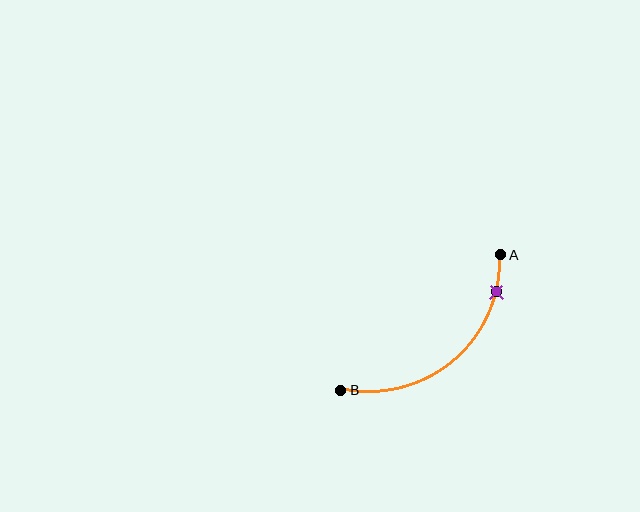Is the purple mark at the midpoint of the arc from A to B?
No. The purple mark lies on the arc but is closer to endpoint A. The arc midpoint would be at the point on the curve equidistant along the arc from both A and B.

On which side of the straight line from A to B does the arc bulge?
The arc bulges below and to the right of the straight line connecting A and B.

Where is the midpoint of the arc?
The arc midpoint is the point on the curve farthest from the straight line joining A and B. It sits below and to the right of that line.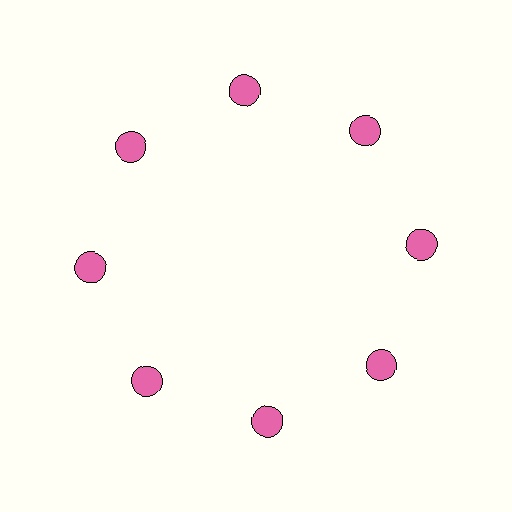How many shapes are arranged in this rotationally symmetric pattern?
There are 8 shapes, arranged in 8 groups of 1.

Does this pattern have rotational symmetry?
Yes, this pattern has 8-fold rotational symmetry. It looks the same after rotating 45 degrees around the center.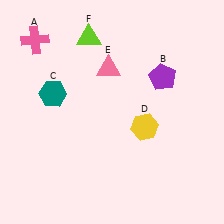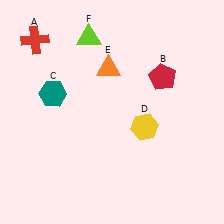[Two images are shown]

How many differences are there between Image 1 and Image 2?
There are 3 differences between the two images.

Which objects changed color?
A changed from pink to red. B changed from purple to red. E changed from pink to orange.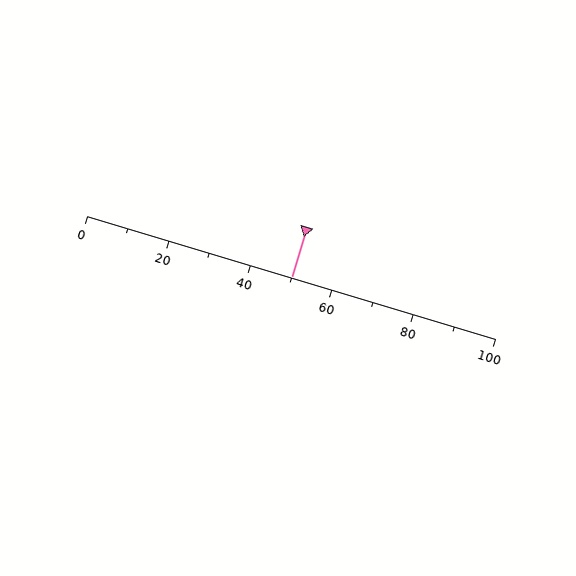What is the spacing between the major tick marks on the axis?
The major ticks are spaced 20 apart.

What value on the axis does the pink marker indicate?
The marker indicates approximately 50.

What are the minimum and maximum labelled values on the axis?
The axis runs from 0 to 100.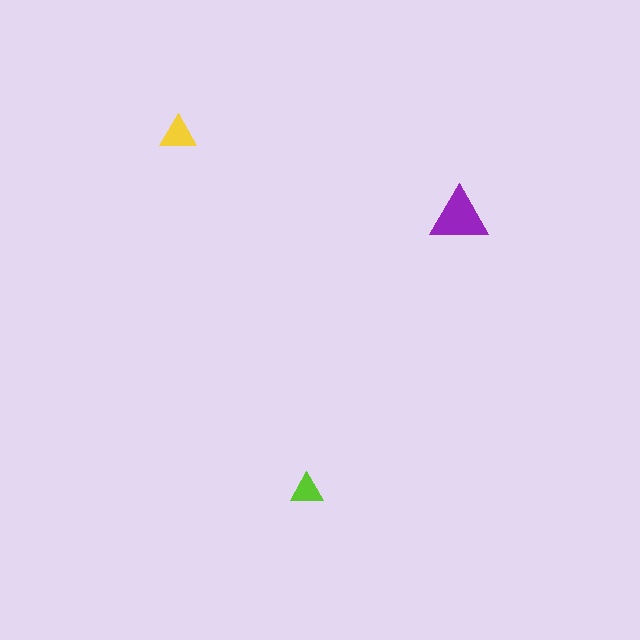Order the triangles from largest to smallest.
the purple one, the yellow one, the lime one.